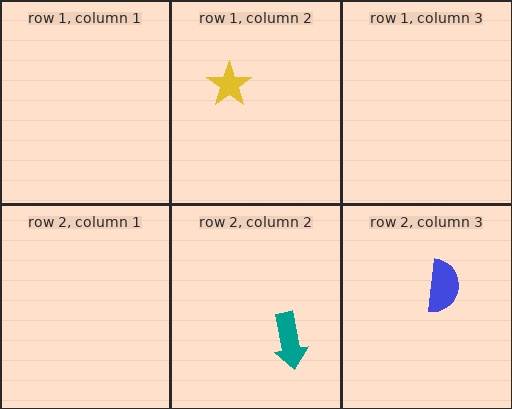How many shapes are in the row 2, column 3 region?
1.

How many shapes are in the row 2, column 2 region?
1.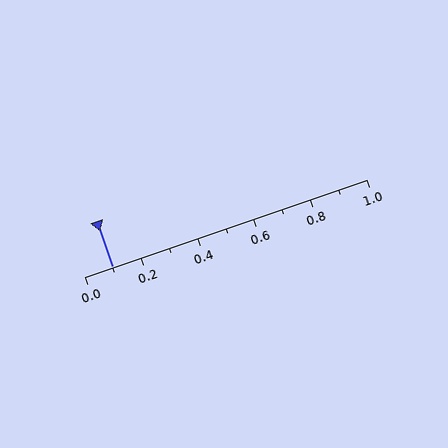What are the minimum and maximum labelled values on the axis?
The axis runs from 0.0 to 1.0.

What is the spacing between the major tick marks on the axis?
The major ticks are spaced 0.2 apart.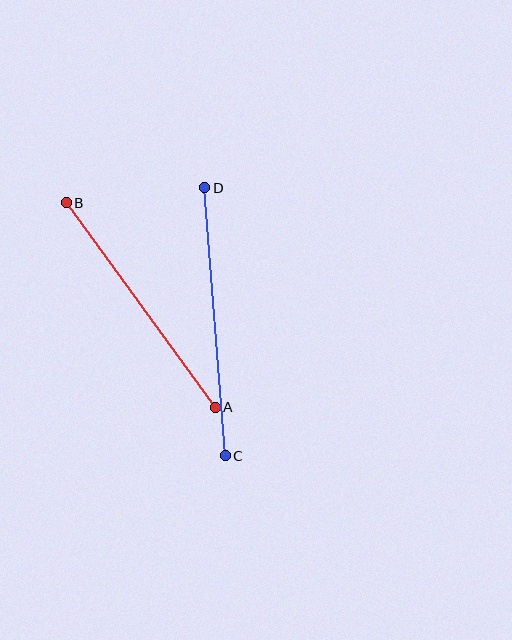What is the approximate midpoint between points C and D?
The midpoint is at approximately (215, 322) pixels.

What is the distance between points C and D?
The distance is approximately 269 pixels.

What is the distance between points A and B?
The distance is approximately 253 pixels.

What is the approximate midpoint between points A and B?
The midpoint is at approximately (141, 305) pixels.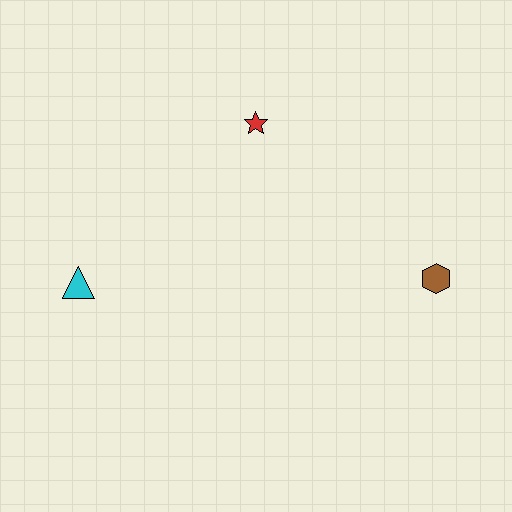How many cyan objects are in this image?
There is 1 cyan object.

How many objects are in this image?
There are 3 objects.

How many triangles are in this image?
There is 1 triangle.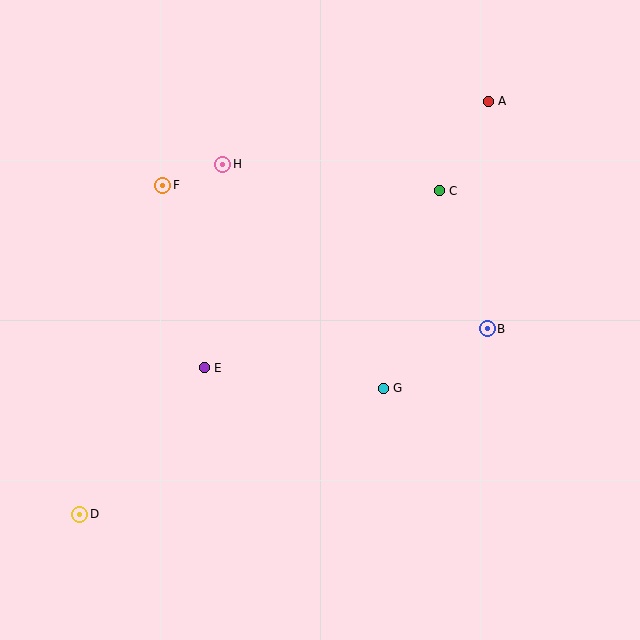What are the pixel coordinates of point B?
Point B is at (487, 329).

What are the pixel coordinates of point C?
Point C is at (439, 191).